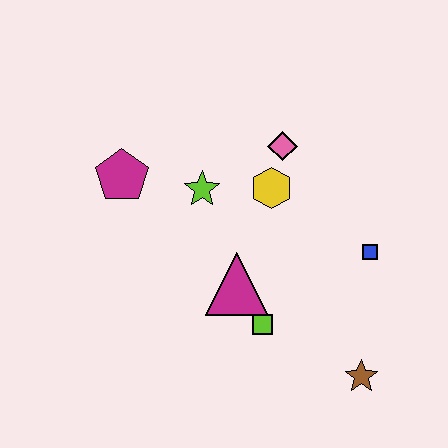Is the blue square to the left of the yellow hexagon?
No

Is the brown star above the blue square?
No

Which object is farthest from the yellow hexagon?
The brown star is farthest from the yellow hexagon.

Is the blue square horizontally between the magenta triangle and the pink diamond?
No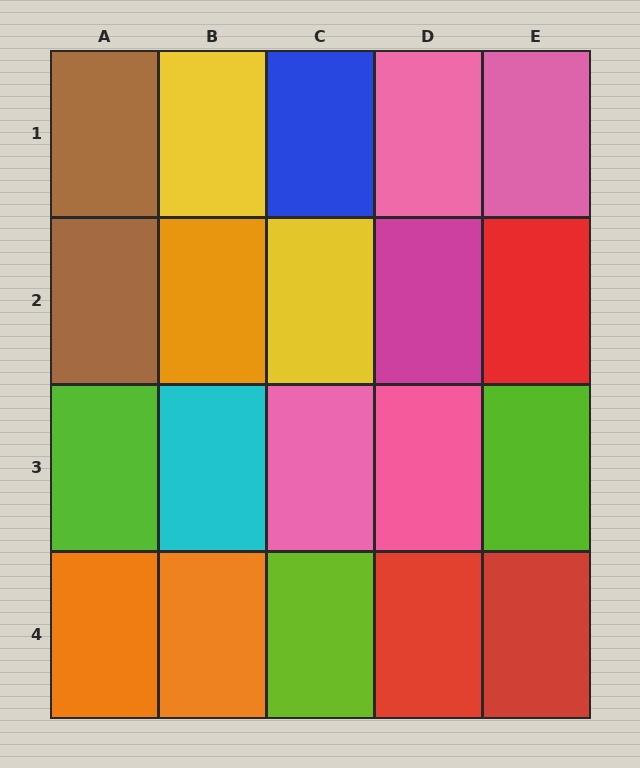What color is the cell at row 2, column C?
Yellow.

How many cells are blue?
1 cell is blue.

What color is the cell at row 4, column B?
Orange.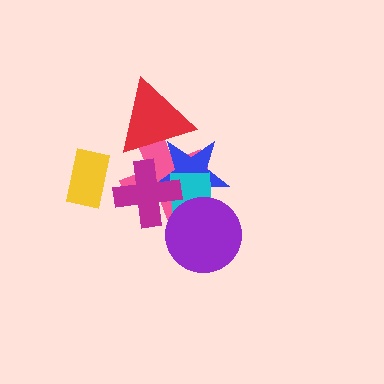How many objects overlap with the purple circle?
3 objects overlap with the purple circle.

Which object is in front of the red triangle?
The blue star is in front of the red triangle.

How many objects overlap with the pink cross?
5 objects overlap with the pink cross.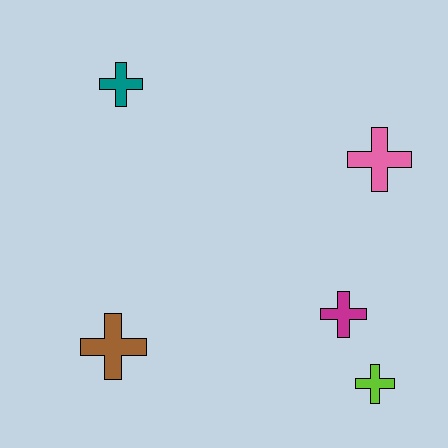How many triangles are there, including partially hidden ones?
There are no triangles.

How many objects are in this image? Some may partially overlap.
There are 5 objects.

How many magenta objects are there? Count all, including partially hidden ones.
There is 1 magenta object.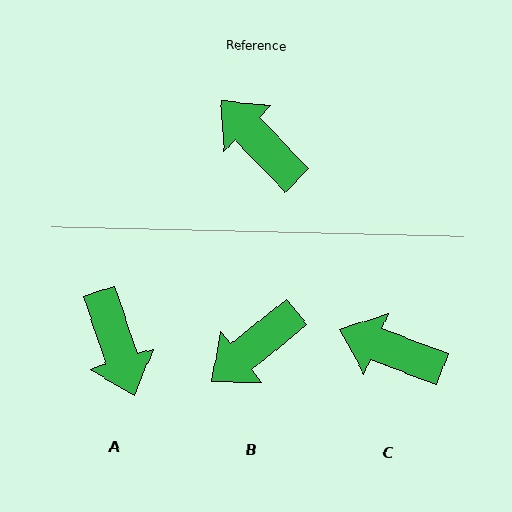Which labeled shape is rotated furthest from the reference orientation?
A, about 155 degrees away.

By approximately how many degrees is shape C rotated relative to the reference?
Approximately 25 degrees counter-clockwise.